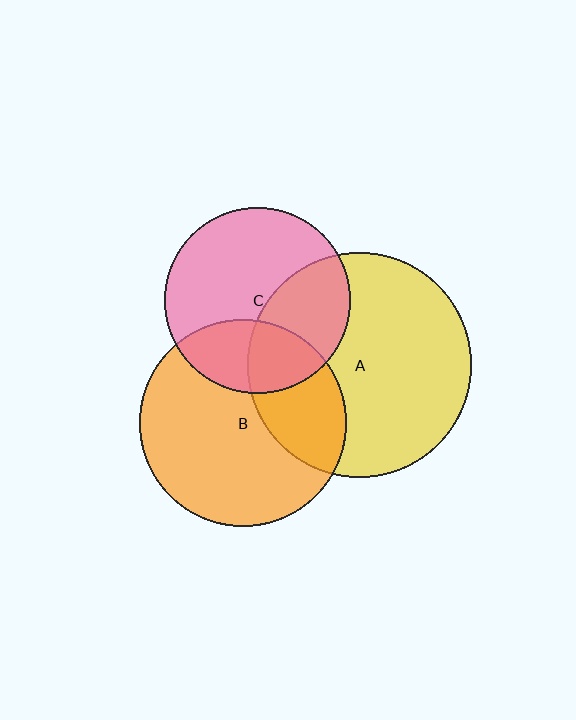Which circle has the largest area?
Circle A (yellow).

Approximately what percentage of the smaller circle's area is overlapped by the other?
Approximately 35%.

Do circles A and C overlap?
Yes.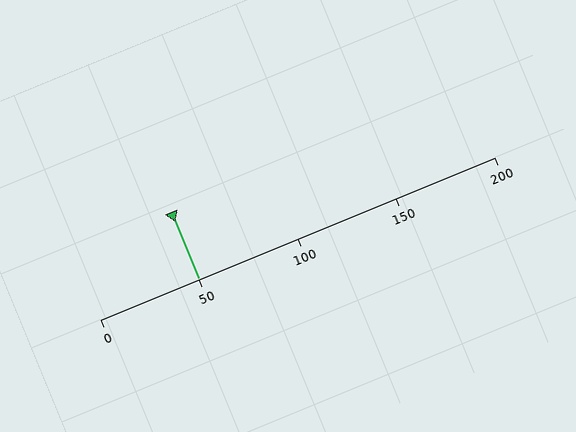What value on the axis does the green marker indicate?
The marker indicates approximately 50.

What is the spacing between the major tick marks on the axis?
The major ticks are spaced 50 apart.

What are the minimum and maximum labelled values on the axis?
The axis runs from 0 to 200.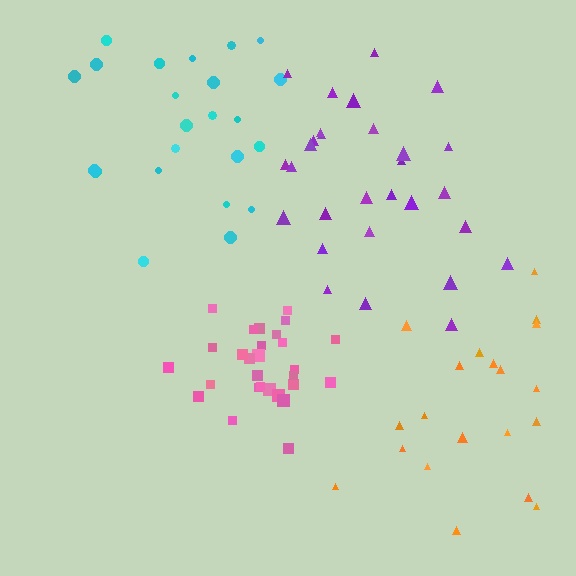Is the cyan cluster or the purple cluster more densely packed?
Purple.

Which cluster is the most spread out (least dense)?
Orange.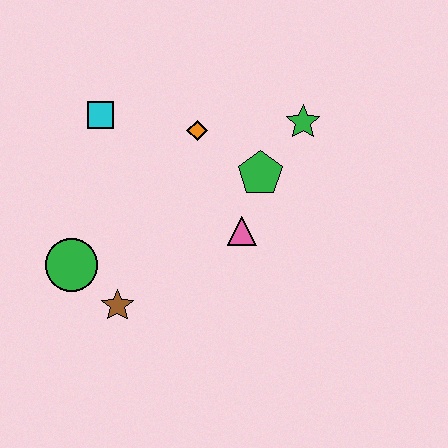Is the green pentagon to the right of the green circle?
Yes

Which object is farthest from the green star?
The green circle is farthest from the green star.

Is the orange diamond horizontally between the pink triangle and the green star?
No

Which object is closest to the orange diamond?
The green pentagon is closest to the orange diamond.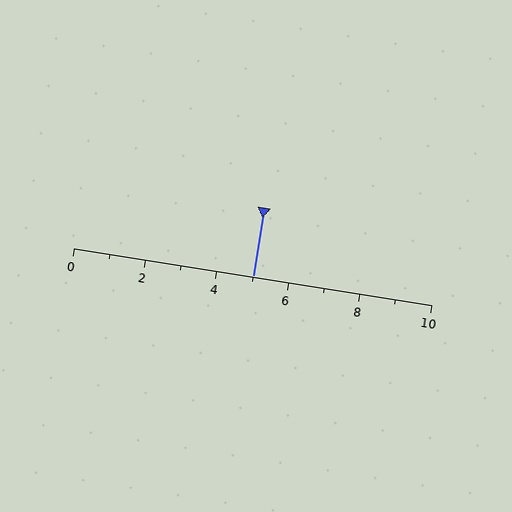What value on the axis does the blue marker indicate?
The marker indicates approximately 5.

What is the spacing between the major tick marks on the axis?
The major ticks are spaced 2 apart.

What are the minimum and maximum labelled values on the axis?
The axis runs from 0 to 10.